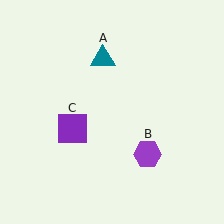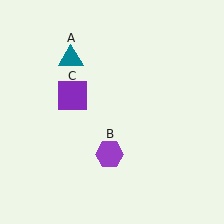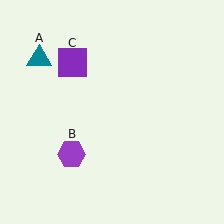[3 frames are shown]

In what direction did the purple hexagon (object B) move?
The purple hexagon (object B) moved left.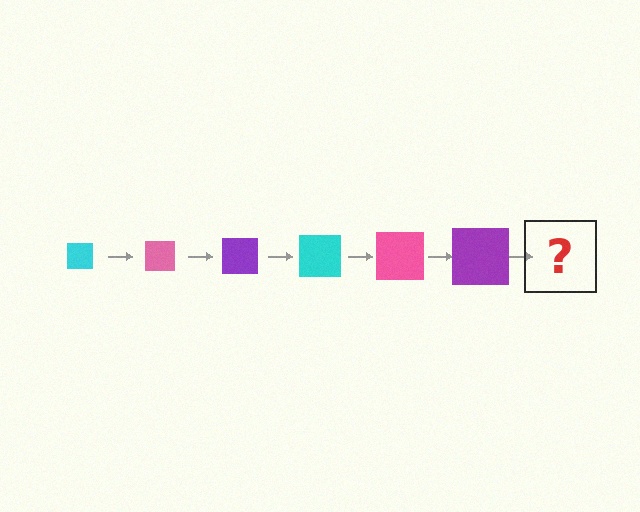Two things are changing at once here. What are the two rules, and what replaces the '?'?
The two rules are that the square grows larger each step and the color cycles through cyan, pink, and purple. The '?' should be a cyan square, larger than the previous one.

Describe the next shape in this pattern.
It should be a cyan square, larger than the previous one.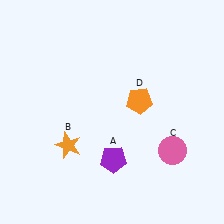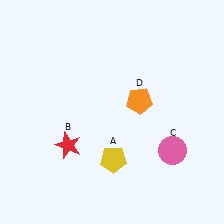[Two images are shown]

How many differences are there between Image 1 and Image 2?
There are 2 differences between the two images.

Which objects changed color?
A changed from purple to yellow. B changed from orange to red.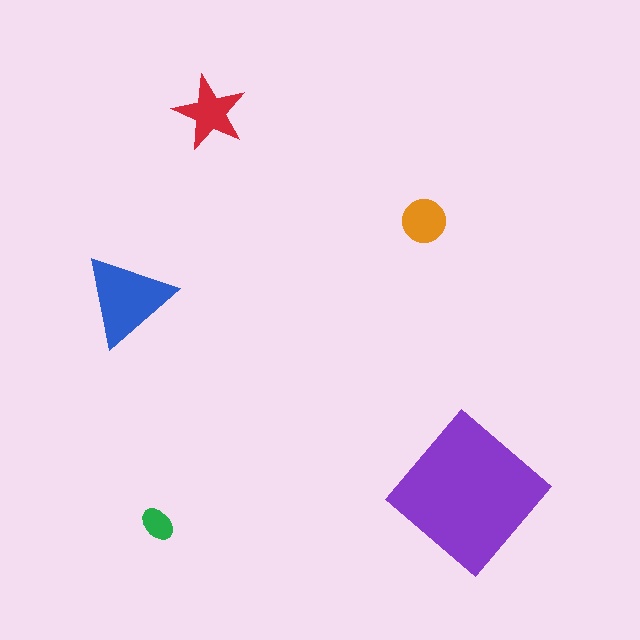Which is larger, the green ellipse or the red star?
The red star.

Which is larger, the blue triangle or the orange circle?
The blue triangle.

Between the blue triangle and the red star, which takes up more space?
The blue triangle.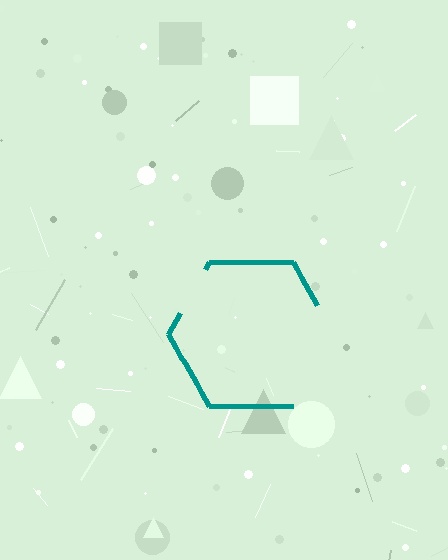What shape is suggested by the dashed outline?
The dashed outline suggests a hexagon.